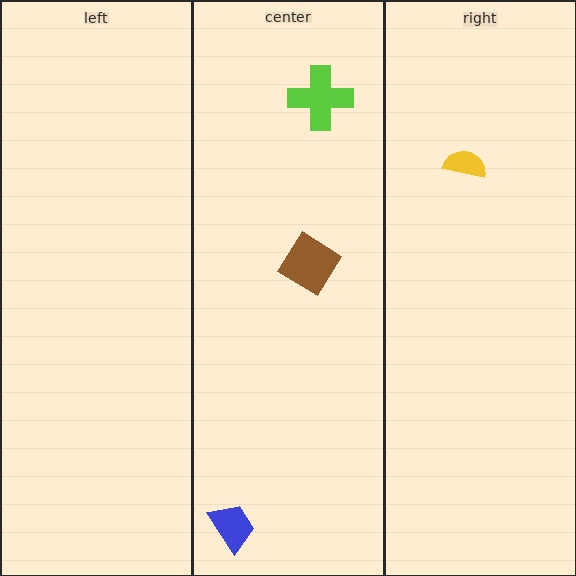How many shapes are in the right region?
1.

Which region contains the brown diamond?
The center region.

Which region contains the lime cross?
The center region.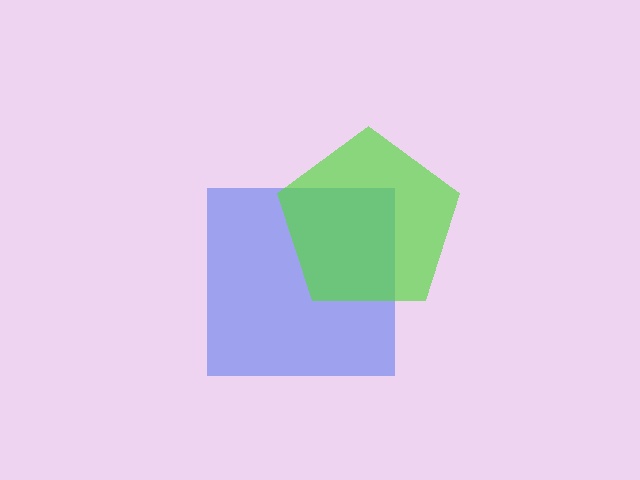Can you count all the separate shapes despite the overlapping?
Yes, there are 2 separate shapes.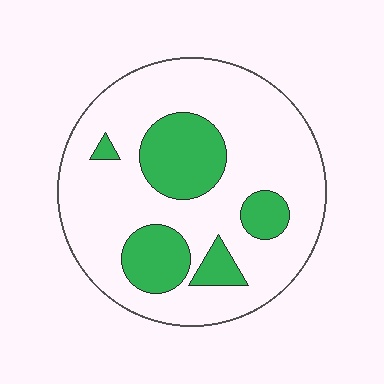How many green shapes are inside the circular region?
5.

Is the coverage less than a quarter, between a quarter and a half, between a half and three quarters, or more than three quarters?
Less than a quarter.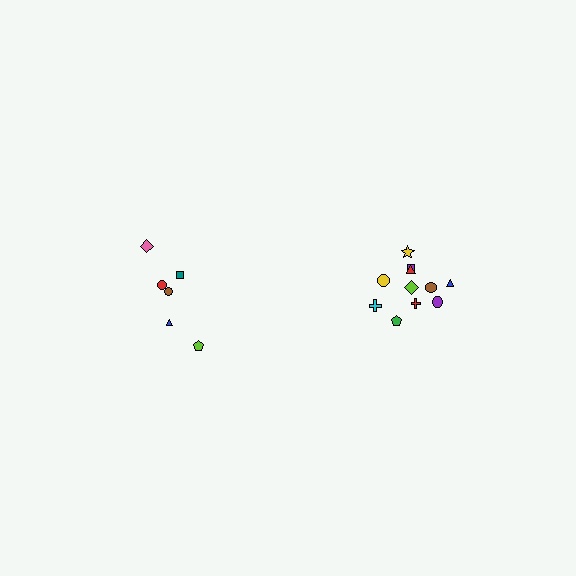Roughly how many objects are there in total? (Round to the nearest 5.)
Roughly 20 objects in total.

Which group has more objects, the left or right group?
The right group.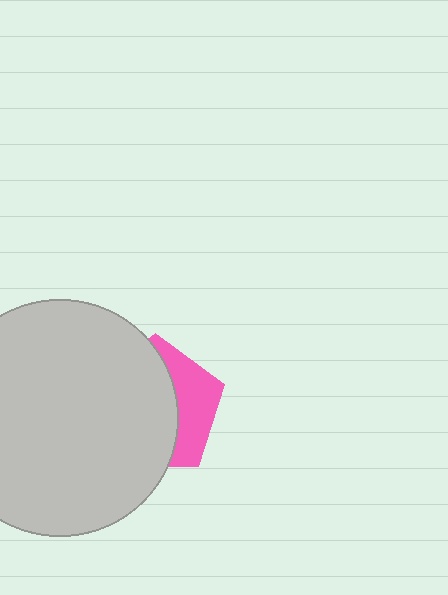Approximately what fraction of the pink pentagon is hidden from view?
Roughly 66% of the pink pentagon is hidden behind the light gray circle.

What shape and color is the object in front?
The object in front is a light gray circle.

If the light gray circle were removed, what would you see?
You would see the complete pink pentagon.